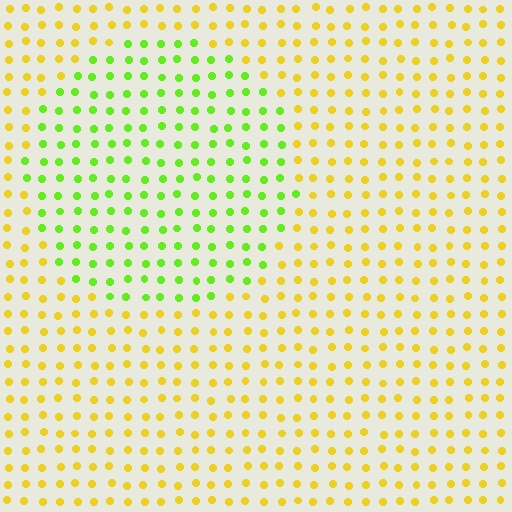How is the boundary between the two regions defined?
The boundary is defined purely by a slight shift in hue (about 49 degrees). Spacing, size, and orientation are identical on both sides.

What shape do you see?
I see a circle.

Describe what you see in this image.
The image is filled with small yellow elements in a uniform arrangement. A circle-shaped region is visible where the elements are tinted to a slightly different hue, forming a subtle color boundary.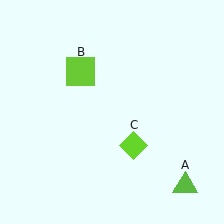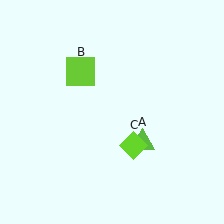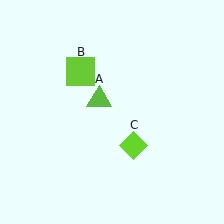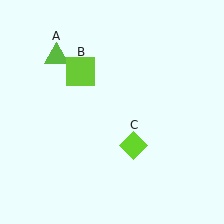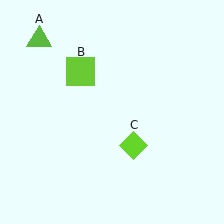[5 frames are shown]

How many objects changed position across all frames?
1 object changed position: lime triangle (object A).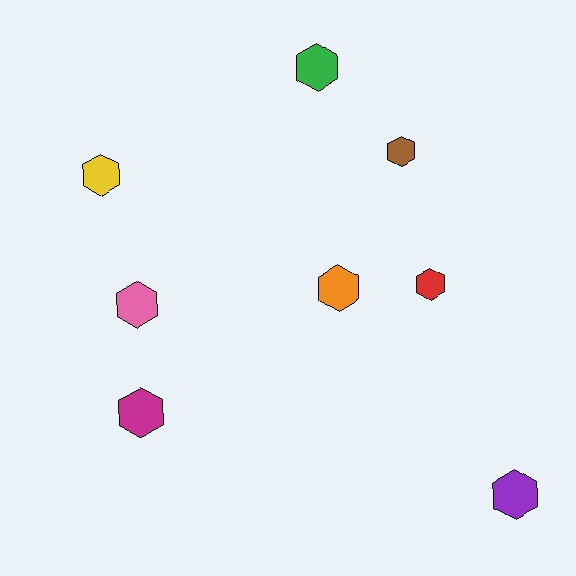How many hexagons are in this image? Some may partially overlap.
There are 8 hexagons.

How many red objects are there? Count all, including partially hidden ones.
There is 1 red object.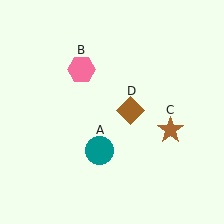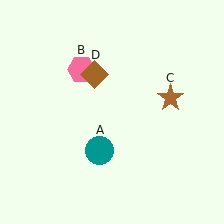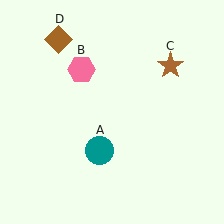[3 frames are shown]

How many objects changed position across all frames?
2 objects changed position: brown star (object C), brown diamond (object D).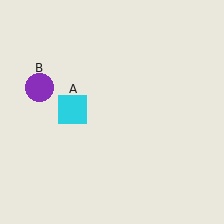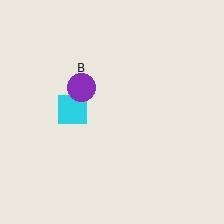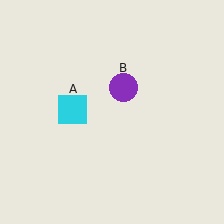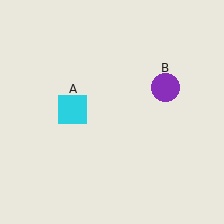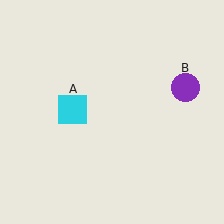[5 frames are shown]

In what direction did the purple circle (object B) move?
The purple circle (object B) moved right.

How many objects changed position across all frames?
1 object changed position: purple circle (object B).